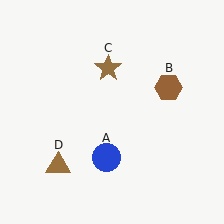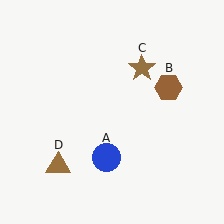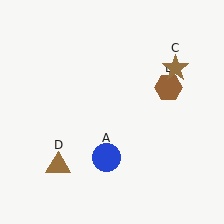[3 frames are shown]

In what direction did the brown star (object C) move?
The brown star (object C) moved right.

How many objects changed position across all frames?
1 object changed position: brown star (object C).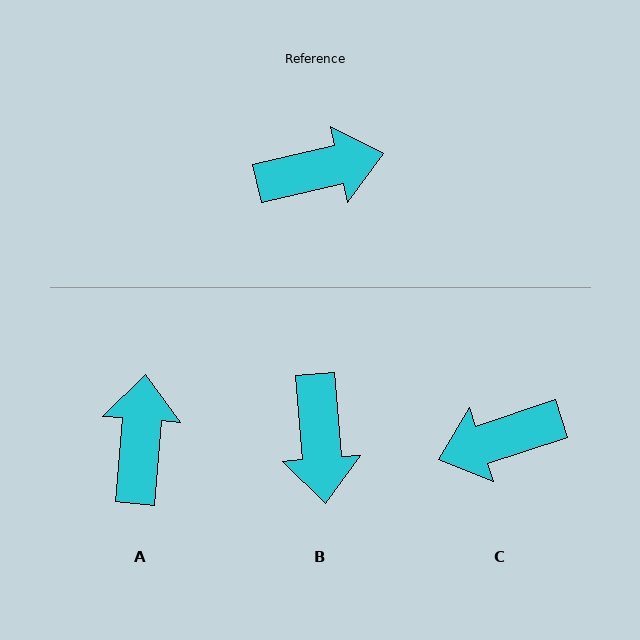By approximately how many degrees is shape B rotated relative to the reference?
Approximately 99 degrees clockwise.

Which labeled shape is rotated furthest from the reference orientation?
C, about 175 degrees away.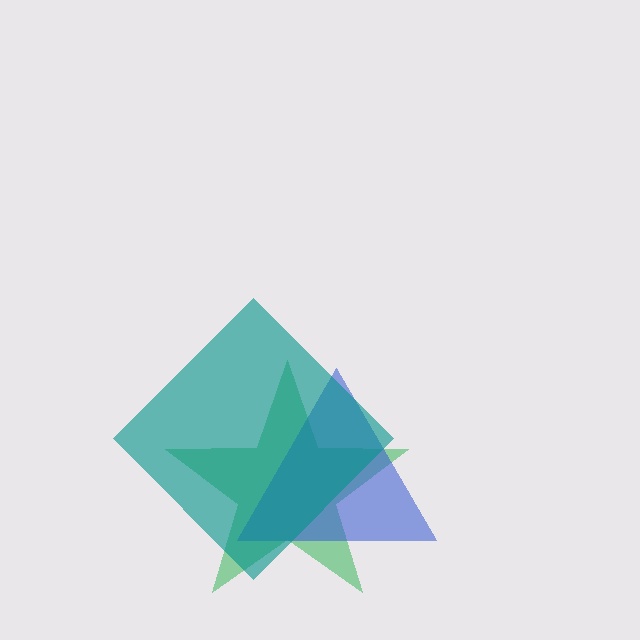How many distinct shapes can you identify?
There are 3 distinct shapes: a green star, a blue triangle, a teal diamond.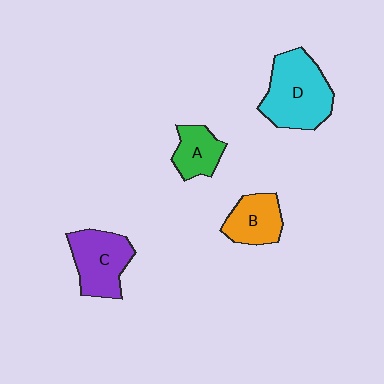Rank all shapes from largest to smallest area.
From largest to smallest: D (cyan), C (purple), B (orange), A (green).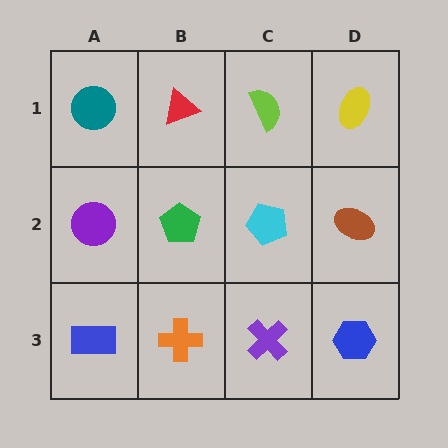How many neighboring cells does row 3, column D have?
2.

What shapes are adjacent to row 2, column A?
A teal circle (row 1, column A), a blue rectangle (row 3, column A), a green pentagon (row 2, column B).